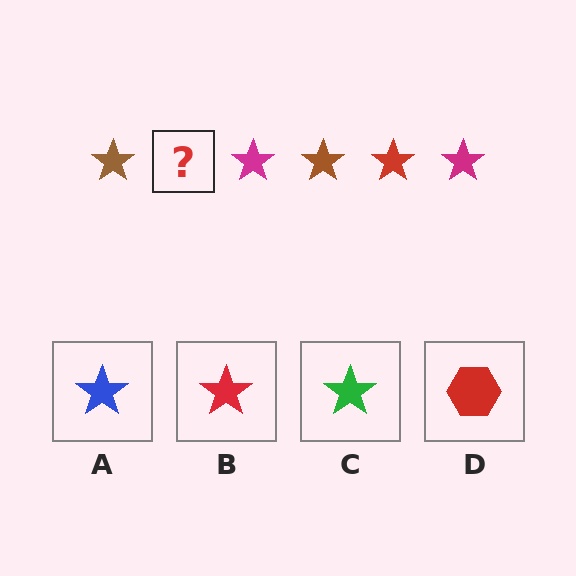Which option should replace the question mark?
Option B.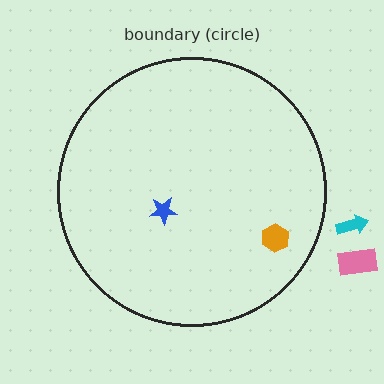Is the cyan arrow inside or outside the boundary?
Outside.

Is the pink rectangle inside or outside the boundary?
Outside.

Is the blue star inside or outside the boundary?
Inside.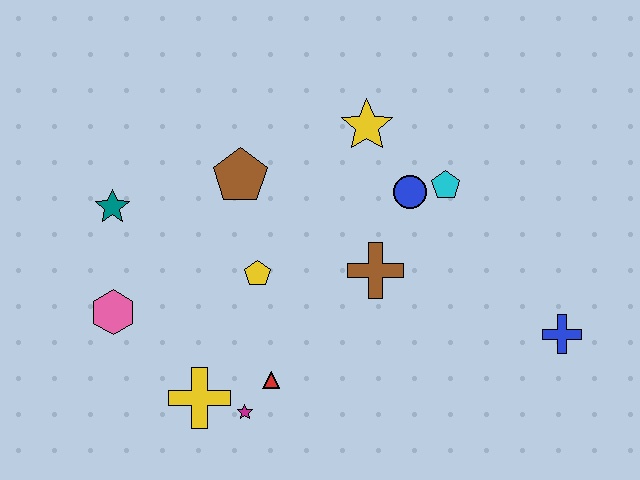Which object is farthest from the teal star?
The blue cross is farthest from the teal star.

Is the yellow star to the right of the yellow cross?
Yes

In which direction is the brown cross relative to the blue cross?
The brown cross is to the left of the blue cross.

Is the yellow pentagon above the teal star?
No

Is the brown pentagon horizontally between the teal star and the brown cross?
Yes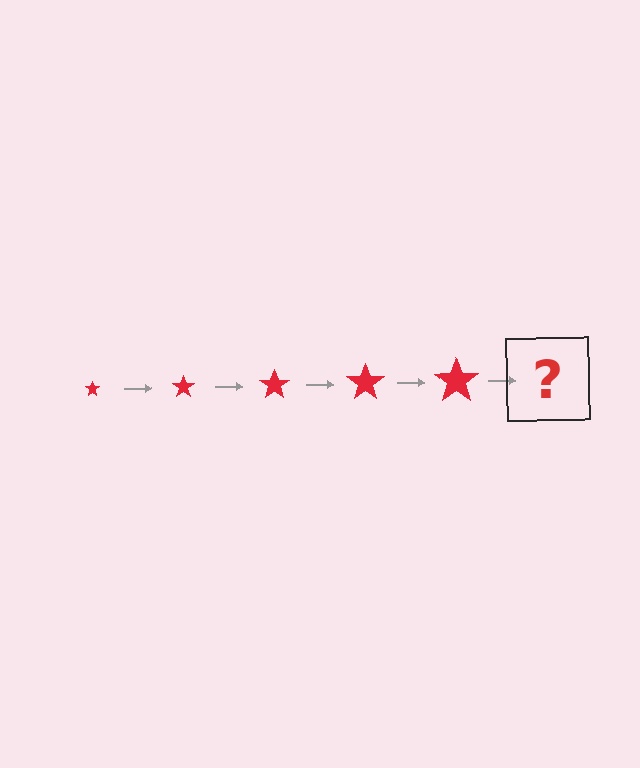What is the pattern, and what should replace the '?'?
The pattern is that the star gets progressively larger each step. The '?' should be a red star, larger than the previous one.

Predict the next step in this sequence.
The next step is a red star, larger than the previous one.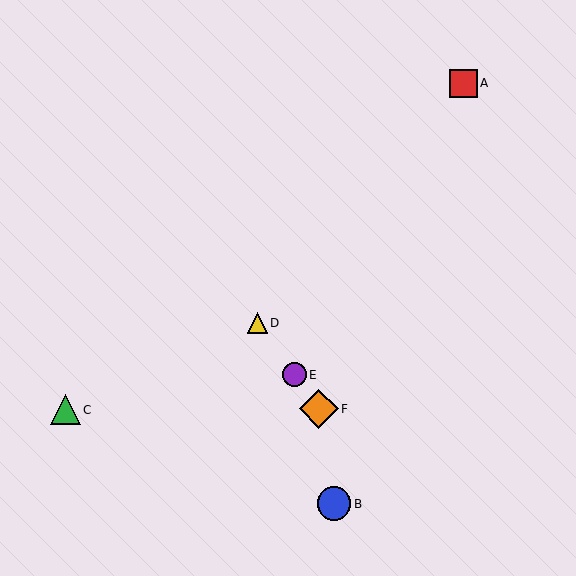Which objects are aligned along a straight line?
Objects D, E, F are aligned along a straight line.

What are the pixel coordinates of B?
Object B is at (334, 504).